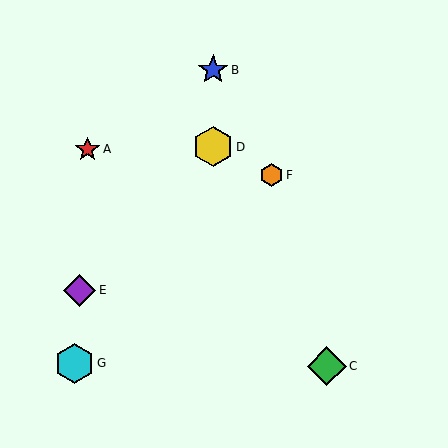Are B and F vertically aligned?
No, B is at x≈213 and F is at x≈271.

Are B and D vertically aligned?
Yes, both are at x≈213.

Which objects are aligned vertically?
Objects B, D are aligned vertically.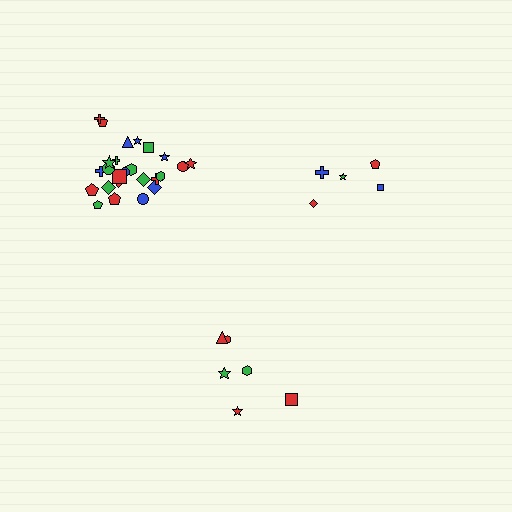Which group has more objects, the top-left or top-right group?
The top-left group.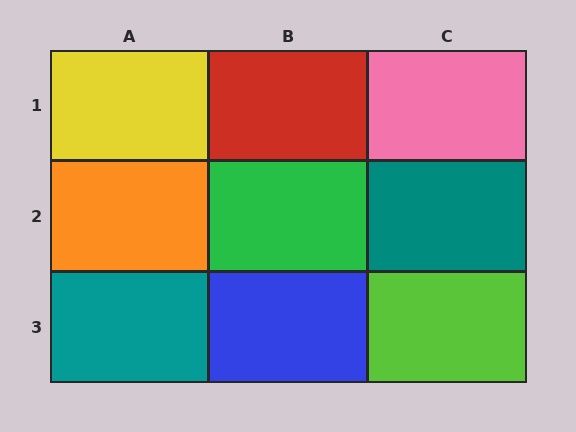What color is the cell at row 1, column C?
Pink.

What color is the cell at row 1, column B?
Red.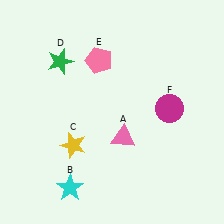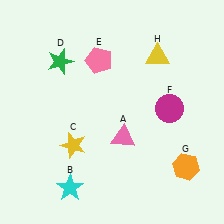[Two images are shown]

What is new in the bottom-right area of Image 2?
An orange hexagon (G) was added in the bottom-right area of Image 2.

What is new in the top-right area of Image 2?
A yellow triangle (H) was added in the top-right area of Image 2.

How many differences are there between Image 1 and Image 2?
There are 2 differences between the two images.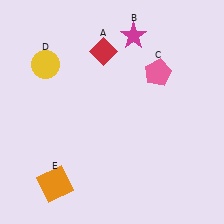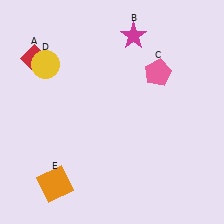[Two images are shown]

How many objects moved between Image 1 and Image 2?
1 object moved between the two images.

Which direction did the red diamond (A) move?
The red diamond (A) moved left.